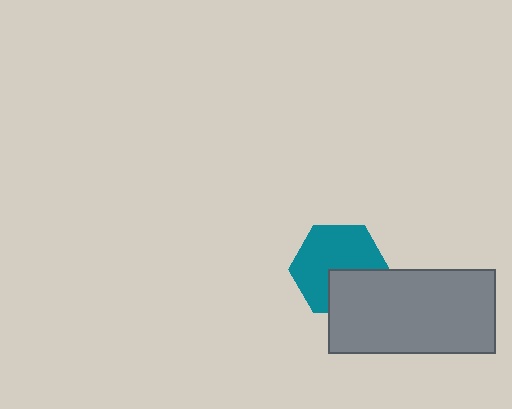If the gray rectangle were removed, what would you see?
You would see the complete teal hexagon.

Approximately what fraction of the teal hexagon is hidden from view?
Roughly 32% of the teal hexagon is hidden behind the gray rectangle.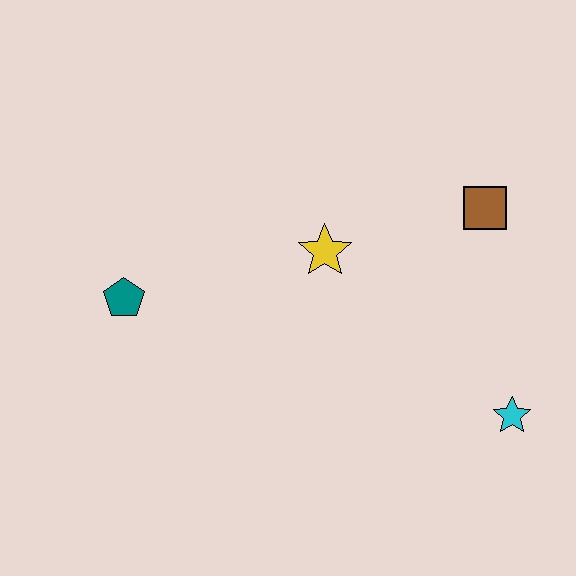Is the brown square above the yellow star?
Yes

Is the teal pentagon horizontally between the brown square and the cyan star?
No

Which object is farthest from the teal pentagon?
The cyan star is farthest from the teal pentagon.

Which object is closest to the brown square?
The yellow star is closest to the brown square.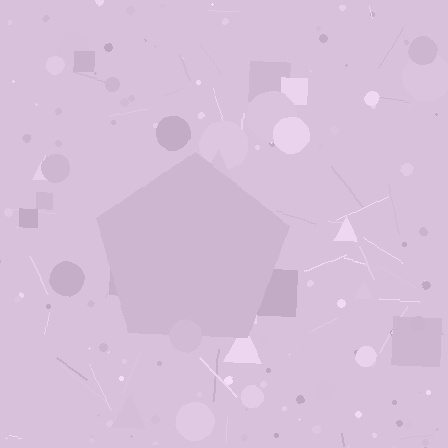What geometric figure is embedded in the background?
A pentagon is embedded in the background.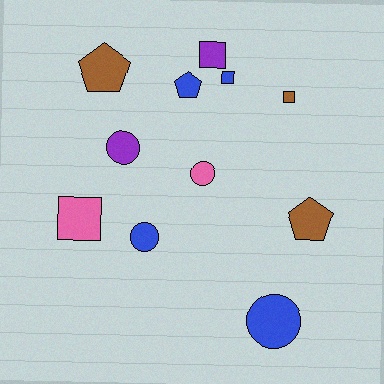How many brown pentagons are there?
There are 2 brown pentagons.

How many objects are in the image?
There are 11 objects.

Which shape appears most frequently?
Circle, with 4 objects.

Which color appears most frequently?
Blue, with 4 objects.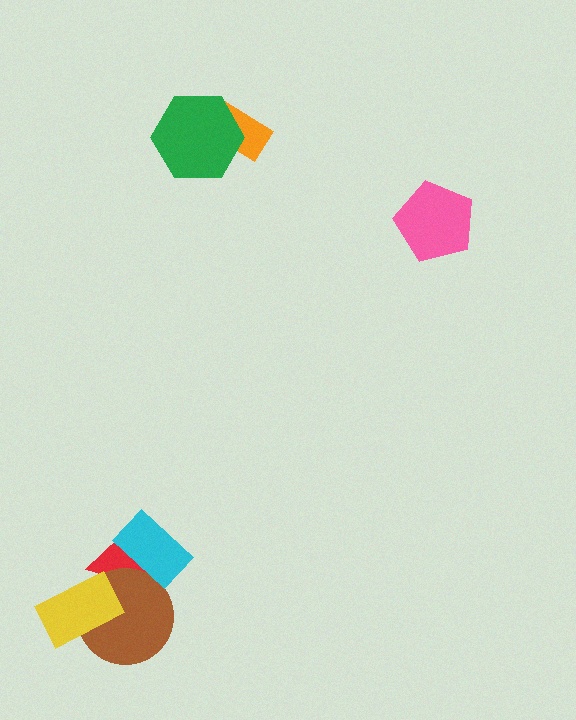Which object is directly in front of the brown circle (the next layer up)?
The cyan rectangle is directly in front of the brown circle.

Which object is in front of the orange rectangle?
The green hexagon is in front of the orange rectangle.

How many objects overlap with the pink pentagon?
0 objects overlap with the pink pentagon.